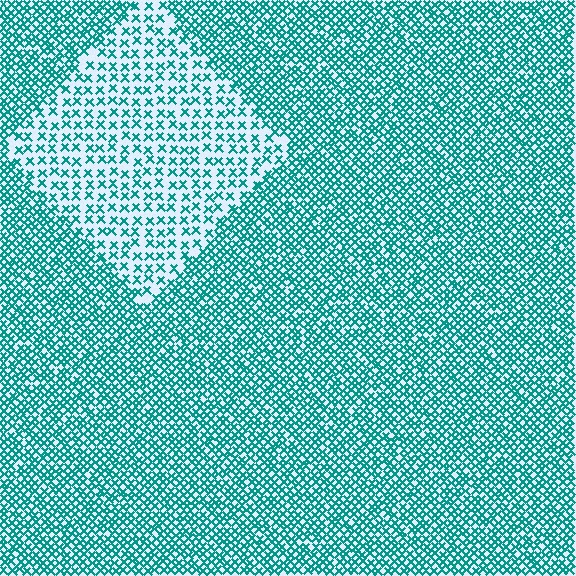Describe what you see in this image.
The image contains small teal elements arranged at two different densities. A diamond-shaped region is visible where the elements are less densely packed than the surrounding area.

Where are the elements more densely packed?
The elements are more densely packed outside the diamond boundary.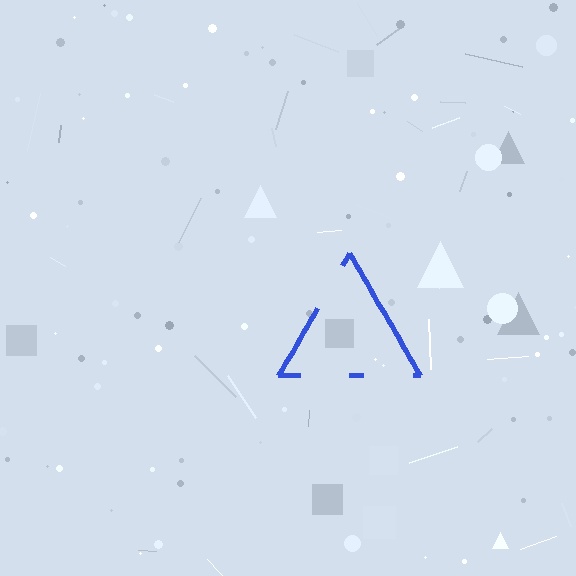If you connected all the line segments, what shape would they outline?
They would outline a triangle.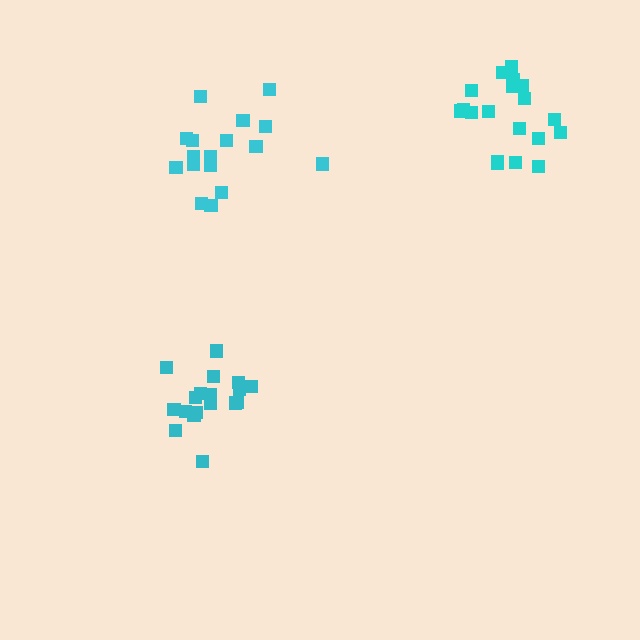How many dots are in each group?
Group 1: 17 dots, Group 2: 20 dots, Group 3: 19 dots (56 total).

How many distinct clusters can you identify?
There are 3 distinct clusters.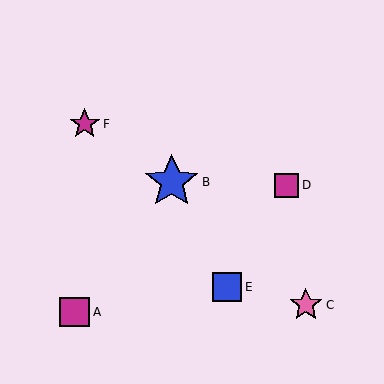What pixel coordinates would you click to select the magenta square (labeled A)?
Click at (75, 312) to select the magenta square A.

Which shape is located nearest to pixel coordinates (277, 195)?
The magenta square (labeled D) at (286, 185) is nearest to that location.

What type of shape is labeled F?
Shape F is a magenta star.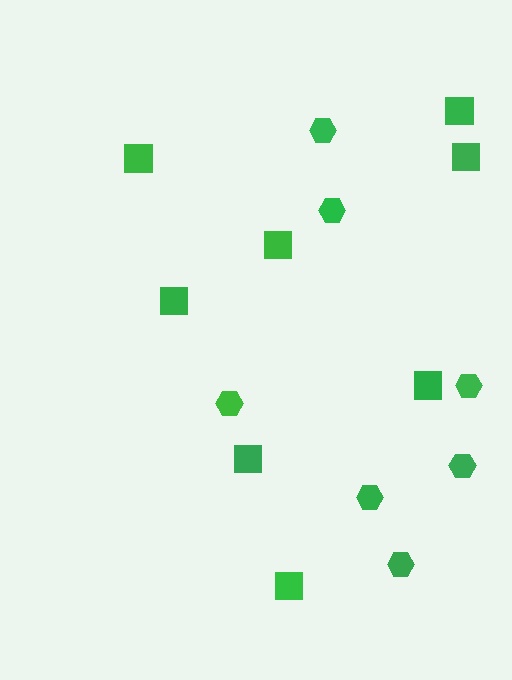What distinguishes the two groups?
There are 2 groups: one group of hexagons (7) and one group of squares (8).